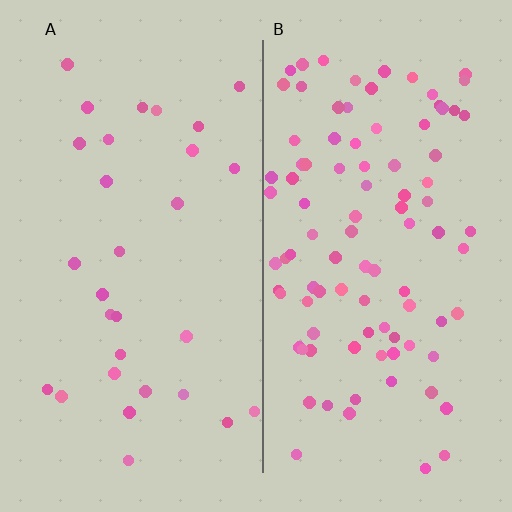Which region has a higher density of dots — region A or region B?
B (the right).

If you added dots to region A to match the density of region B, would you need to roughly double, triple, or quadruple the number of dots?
Approximately triple.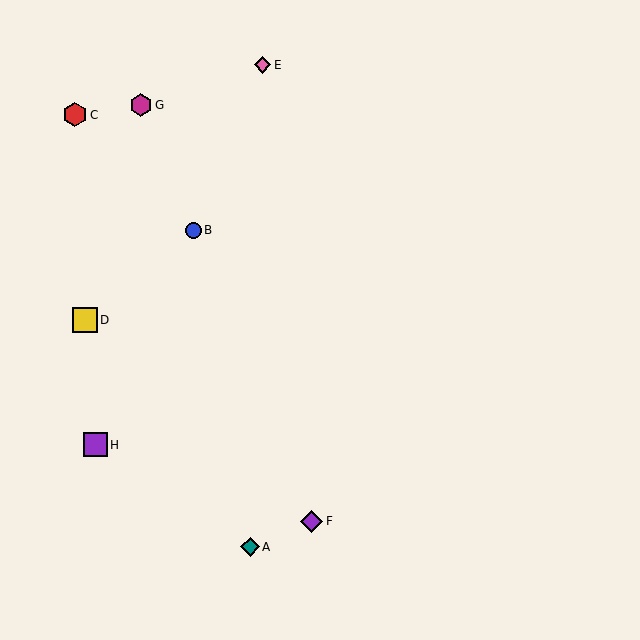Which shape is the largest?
The yellow square (labeled D) is the largest.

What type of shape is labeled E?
Shape E is a pink diamond.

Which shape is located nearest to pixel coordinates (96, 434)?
The purple square (labeled H) at (95, 445) is nearest to that location.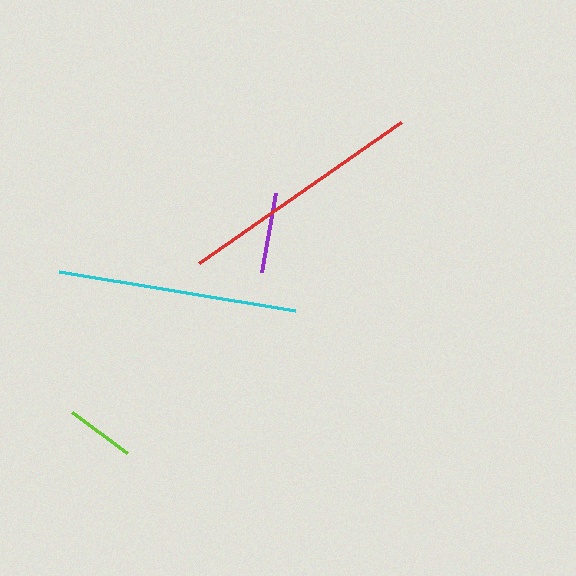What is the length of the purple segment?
The purple segment is approximately 80 pixels long.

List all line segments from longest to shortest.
From longest to shortest: red, cyan, purple, lime.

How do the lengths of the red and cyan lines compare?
The red and cyan lines are approximately the same length.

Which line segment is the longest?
The red line is the longest at approximately 247 pixels.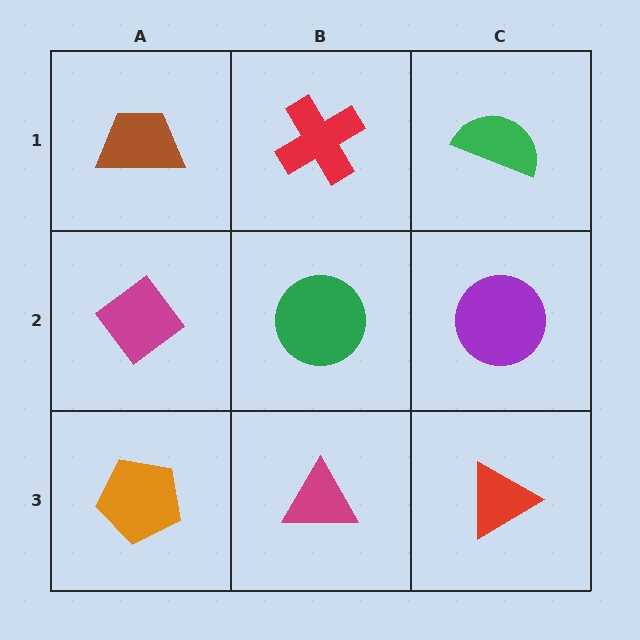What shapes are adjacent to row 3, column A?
A magenta diamond (row 2, column A), a magenta triangle (row 3, column B).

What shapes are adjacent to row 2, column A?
A brown trapezoid (row 1, column A), an orange pentagon (row 3, column A), a green circle (row 2, column B).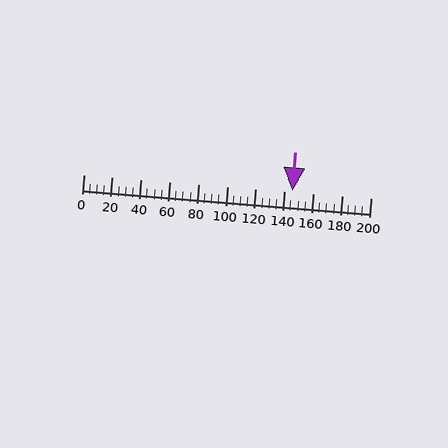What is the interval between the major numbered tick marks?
The major tick marks are spaced 20 units apart.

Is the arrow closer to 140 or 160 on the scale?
The arrow is closer to 140.